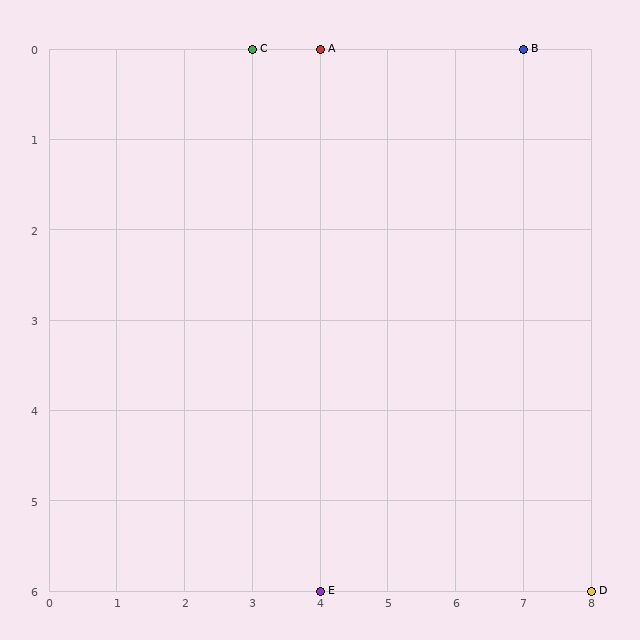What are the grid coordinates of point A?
Point A is at grid coordinates (4, 0).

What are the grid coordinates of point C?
Point C is at grid coordinates (3, 0).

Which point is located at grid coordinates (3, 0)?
Point C is at (3, 0).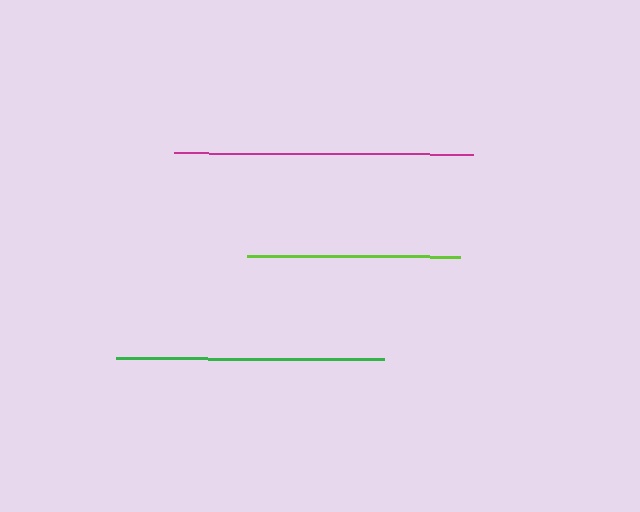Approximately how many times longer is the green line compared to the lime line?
The green line is approximately 1.3 times the length of the lime line.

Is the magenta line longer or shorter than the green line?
The magenta line is longer than the green line.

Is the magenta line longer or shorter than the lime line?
The magenta line is longer than the lime line.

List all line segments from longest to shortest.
From longest to shortest: magenta, green, lime.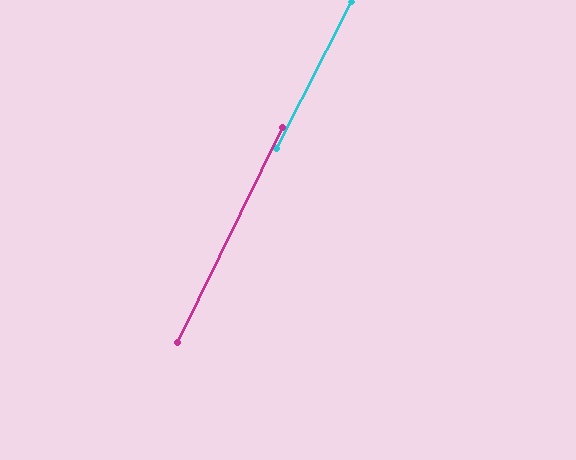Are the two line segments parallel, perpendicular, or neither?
Parallel — their directions differ by only 0.9°.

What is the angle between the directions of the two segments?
Approximately 1 degree.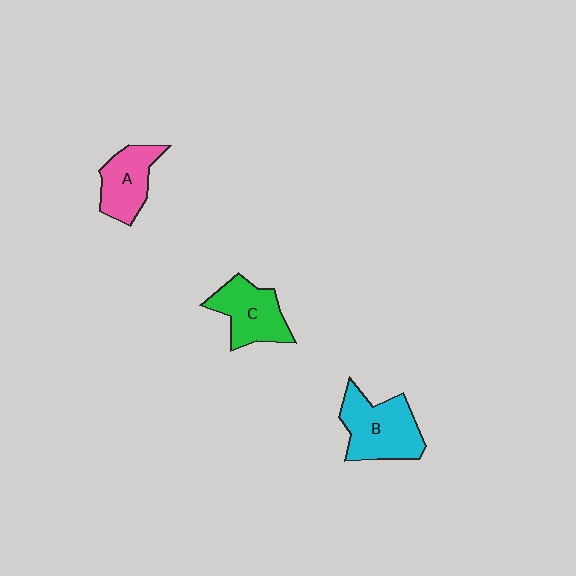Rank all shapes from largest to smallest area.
From largest to smallest: B (cyan), C (green), A (pink).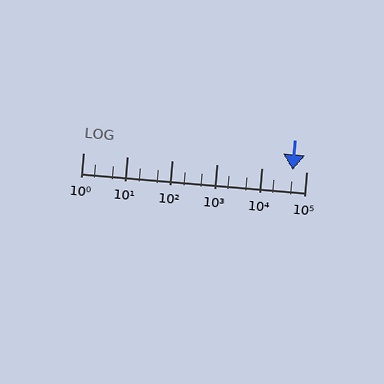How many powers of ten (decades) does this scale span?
The scale spans 5 decades, from 1 to 100000.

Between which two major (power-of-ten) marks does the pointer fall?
The pointer is between 10000 and 100000.